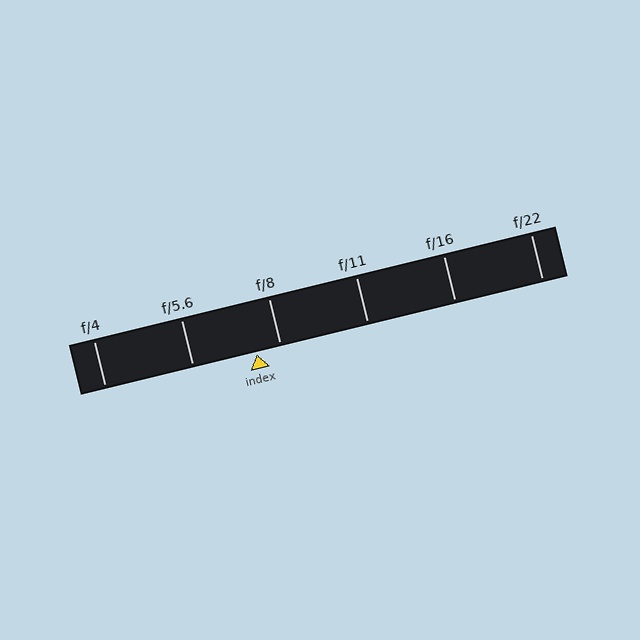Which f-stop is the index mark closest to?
The index mark is closest to f/8.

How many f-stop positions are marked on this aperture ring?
There are 6 f-stop positions marked.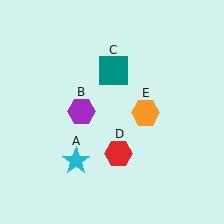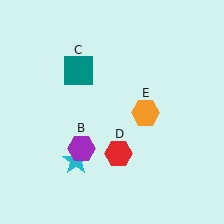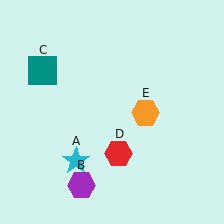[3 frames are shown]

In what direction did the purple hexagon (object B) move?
The purple hexagon (object B) moved down.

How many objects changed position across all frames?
2 objects changed position: purple hexagon (object B), teal square (object C).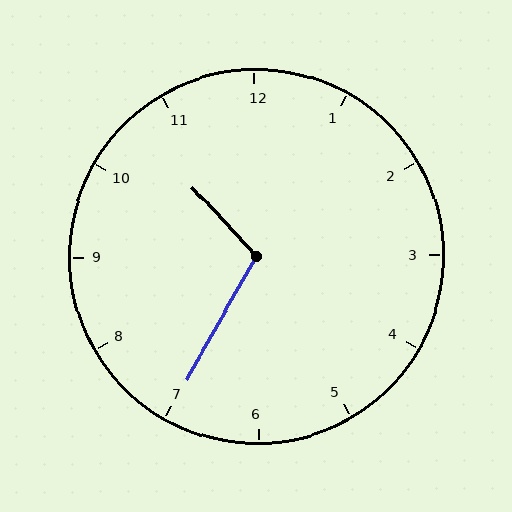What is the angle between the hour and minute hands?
Approximately 108 degrees.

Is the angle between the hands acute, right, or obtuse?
It is obtuse.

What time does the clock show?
10:35.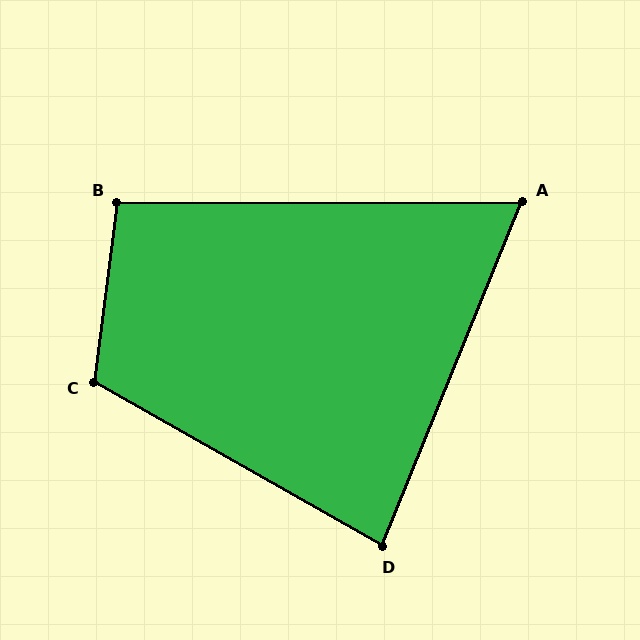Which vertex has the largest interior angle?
C, at approximately 112 degrees.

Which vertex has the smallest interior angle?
A, at approximately 68 degrees.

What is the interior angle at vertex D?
Approximately 83 degrees (acute).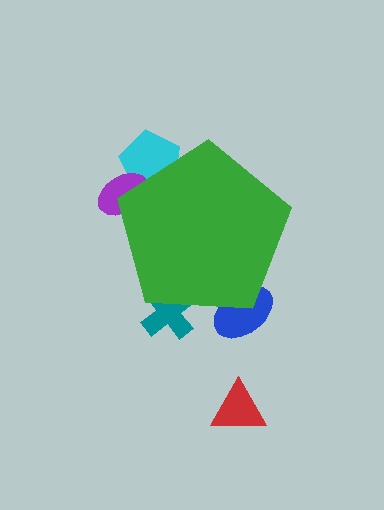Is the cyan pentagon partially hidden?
Yes, the cyan pentagon is partially hidden behind the green pentagon.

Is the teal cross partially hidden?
Yes, the teal cross is partially hidden behind the green pentagon.